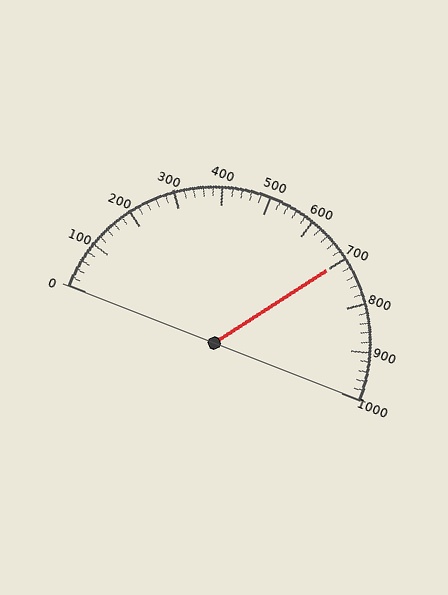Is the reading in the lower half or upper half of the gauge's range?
The reading is in the upper half of the range (0 to 1000).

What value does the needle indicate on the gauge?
The needle indicates approximately 700.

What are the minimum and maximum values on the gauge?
The gauge ranges from 0 to 1000.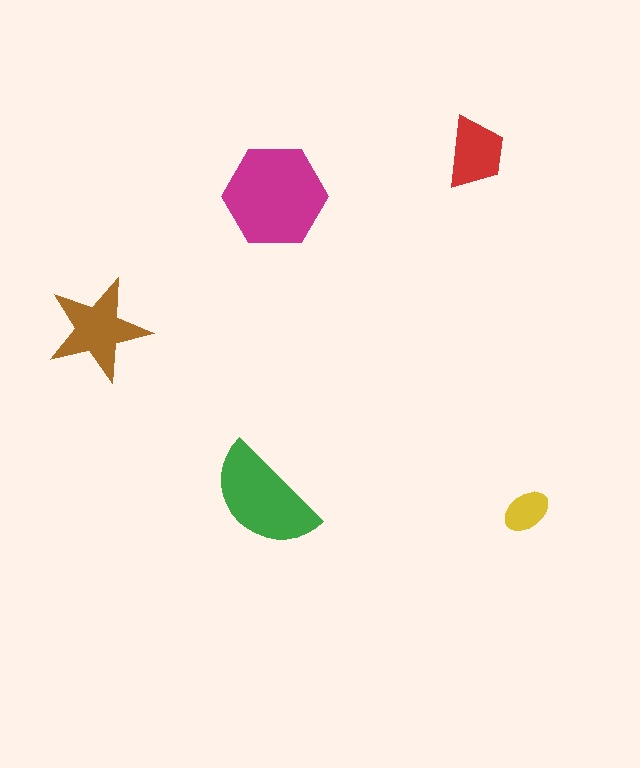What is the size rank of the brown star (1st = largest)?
3rd.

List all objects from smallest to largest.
The yellow ellipse, the red trapezoid, the brown star, the green semicircle, the magenta hexagon.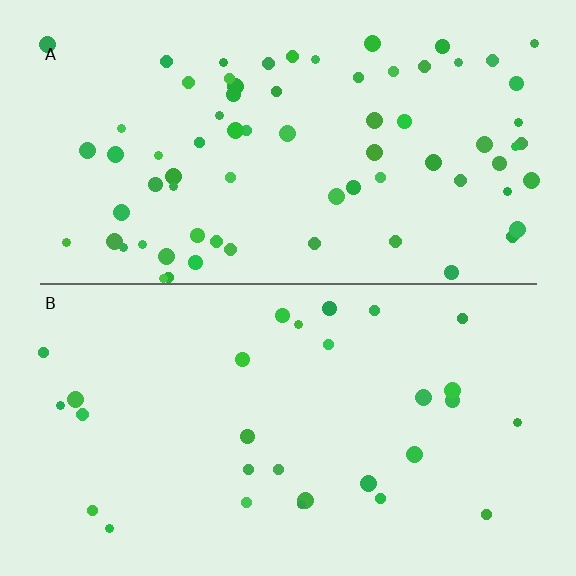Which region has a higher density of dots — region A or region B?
A (the top).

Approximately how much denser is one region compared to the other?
Approximately 2.5× — region A over region B.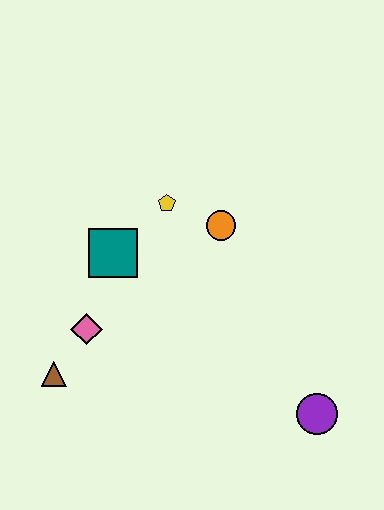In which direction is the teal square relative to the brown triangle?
The teal square is above the brown triangle.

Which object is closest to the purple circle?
The orange circle is closest to the purple circle.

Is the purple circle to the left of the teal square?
No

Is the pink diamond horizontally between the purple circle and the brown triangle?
Yes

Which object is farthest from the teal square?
The purple circle is farthest from the teal square.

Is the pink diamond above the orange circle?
No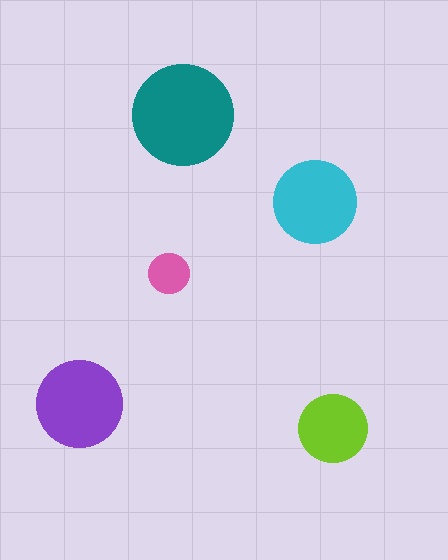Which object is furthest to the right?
The lime circle is rightmost.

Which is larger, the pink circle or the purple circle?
The purple one.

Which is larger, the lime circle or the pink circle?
The lime one.